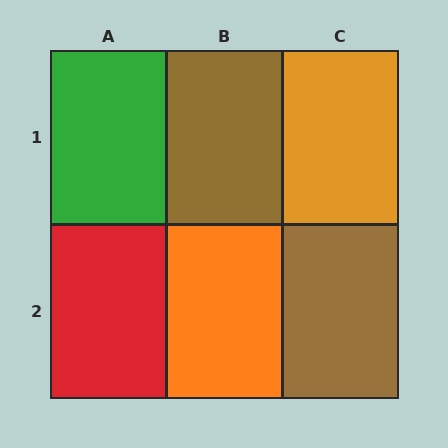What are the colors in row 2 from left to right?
Red, orange, brown.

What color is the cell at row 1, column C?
Orange.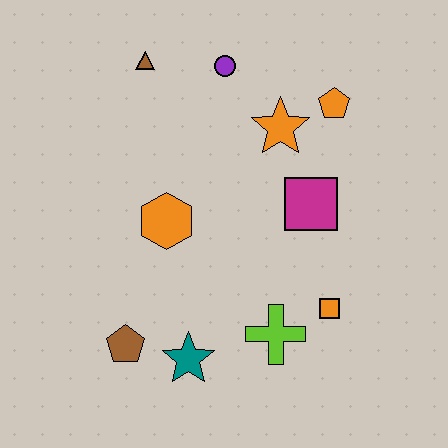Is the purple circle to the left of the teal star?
No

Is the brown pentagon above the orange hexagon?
No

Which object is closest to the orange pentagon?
The orange star is closest to the orange pentagon.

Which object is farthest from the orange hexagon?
The orange pentagon is farthest from the orange hexagon.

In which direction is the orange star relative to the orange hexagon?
The orange star is to the right of the orange hexagon.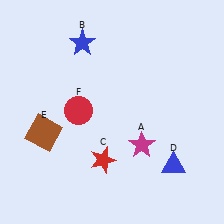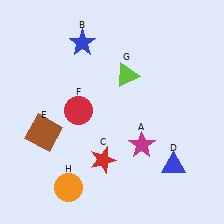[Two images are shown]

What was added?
A lime triangle (G), an orange circle (H) were added in Image 2.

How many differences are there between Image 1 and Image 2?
There are 2 differences between the two images.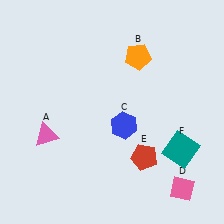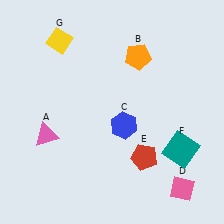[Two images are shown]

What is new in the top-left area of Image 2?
A yellow diamond (G) was added in the top-left area of Image 2.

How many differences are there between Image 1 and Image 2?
There is 1 difference between the two images.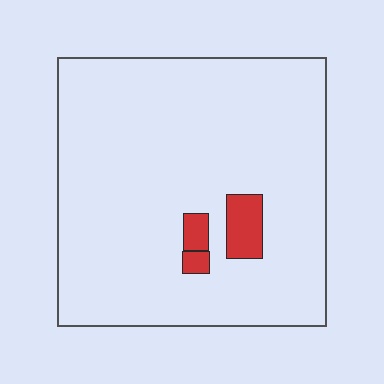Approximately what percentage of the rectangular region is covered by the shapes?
Approximately 5%.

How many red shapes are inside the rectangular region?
3.